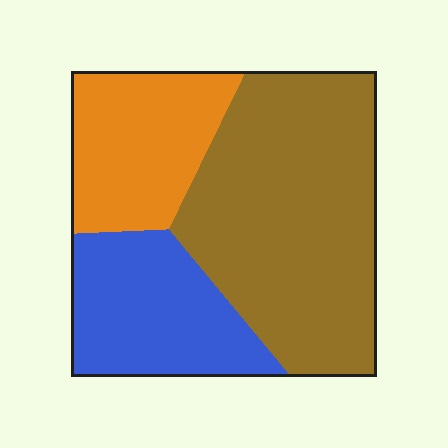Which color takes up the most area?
Brown, at roughly 50%.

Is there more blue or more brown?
Brown.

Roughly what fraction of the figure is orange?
Orange takes up about one quarter (1/4) of the figure.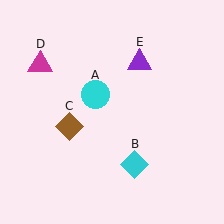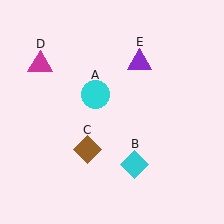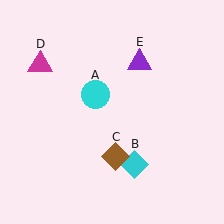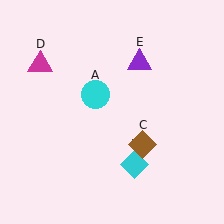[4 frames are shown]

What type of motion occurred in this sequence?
The brown diamond (object C) rotated counterclockwise around the center of the scene.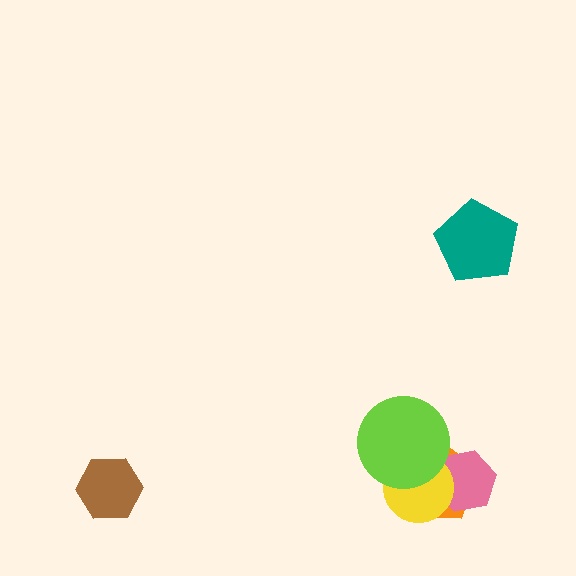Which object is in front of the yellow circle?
The lime circle is in front of the yellow circle.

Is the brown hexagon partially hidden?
No, no other shape covers it.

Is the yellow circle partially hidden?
Yes, it is partially covered by another shape.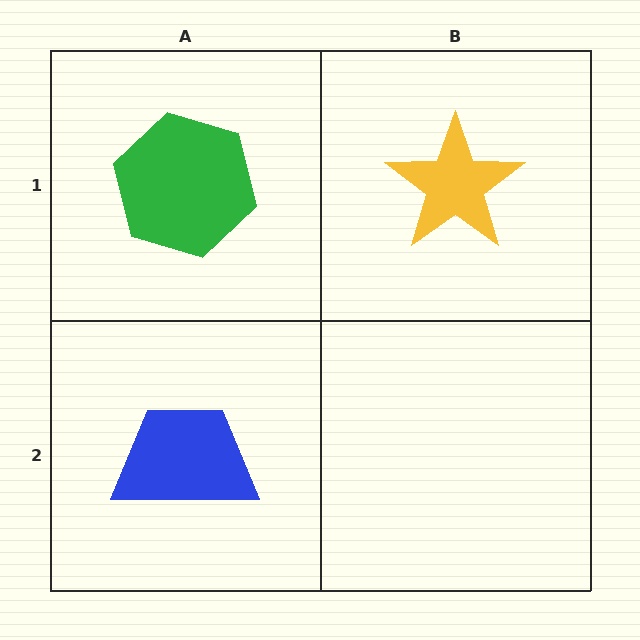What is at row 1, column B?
A yellow star.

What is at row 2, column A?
A blue trapezoid.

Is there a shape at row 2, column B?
No, that cell is empty.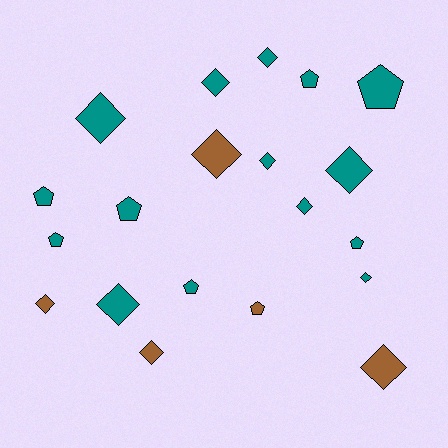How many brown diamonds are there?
There are 4 brown diamonds.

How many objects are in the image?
There are 20 objects.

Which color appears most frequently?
Teal, with 15 objects.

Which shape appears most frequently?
Diamond, with 12 objects.